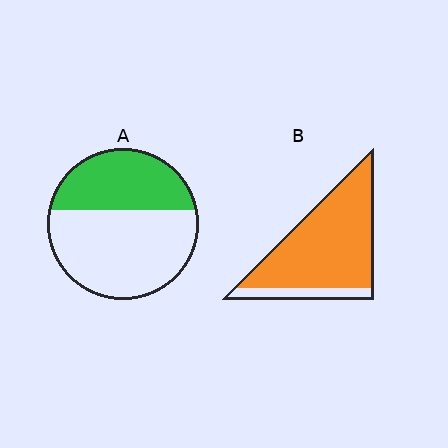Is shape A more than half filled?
No.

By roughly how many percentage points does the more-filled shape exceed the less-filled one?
By roughly 45 percentage points (B over A).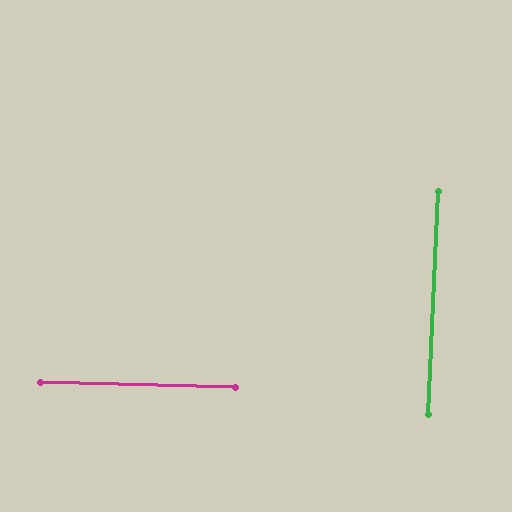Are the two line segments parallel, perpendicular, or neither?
Perpendicular — they meet at approximately 89°.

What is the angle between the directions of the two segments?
Approximately 89 degrees.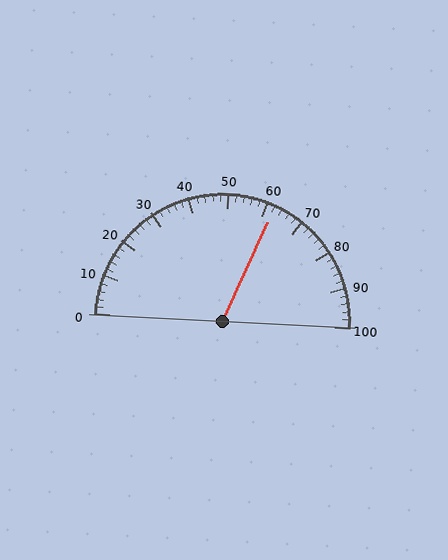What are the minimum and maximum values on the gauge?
The gauge ranges from 0 to 100.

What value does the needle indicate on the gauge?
The needle indicates approximately 62.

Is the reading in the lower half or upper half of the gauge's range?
The reading is in the upper half of the range (0 to 100).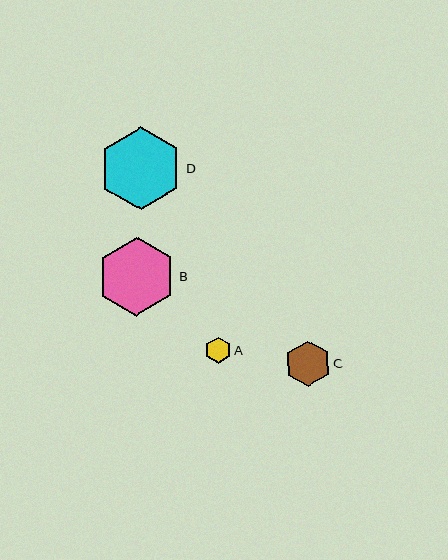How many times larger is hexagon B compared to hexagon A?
Hexagon B is approximately 3.1 times the size of hexagon A.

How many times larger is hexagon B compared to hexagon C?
Hexagon B is approximately 1.7 times the size of hexagon C.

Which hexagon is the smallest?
Hexagon A is the smallest with a size of approximately 26 pixels.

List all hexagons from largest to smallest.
From largest to smallest: D, B, C, A.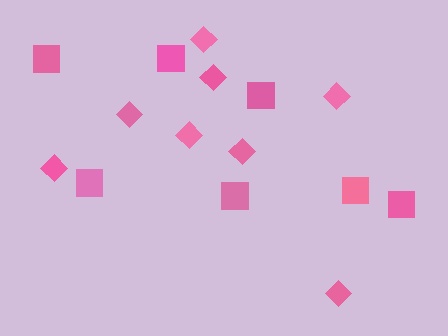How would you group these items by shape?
There are 2 groups: one group of diamonds (8) and one group of squares (7).